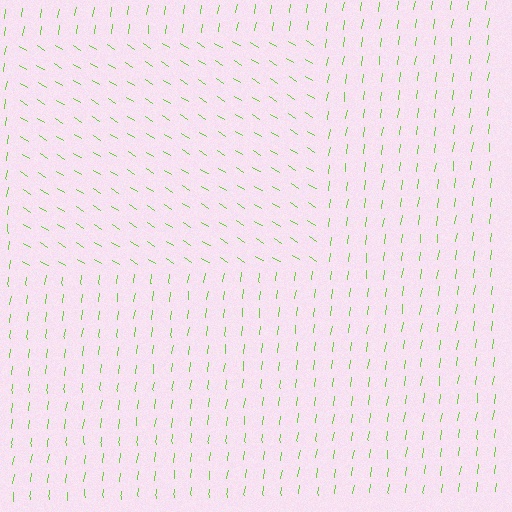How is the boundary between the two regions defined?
The boundary is defined purely by a change in line orientation (approximately 66 degrees difference). All lines are the same color and thickness.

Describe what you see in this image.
The image is filled with small lime line segments. A rectangle region in the image has lines oriented differently from the surrounding lines, creating a visible texture boundary.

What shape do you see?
I see a rectangle.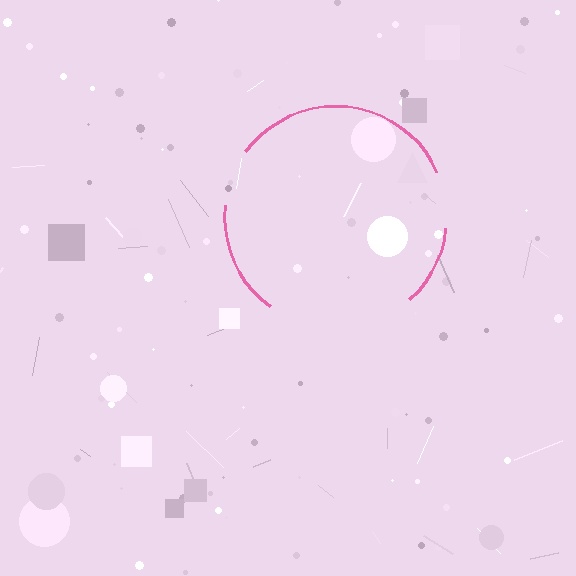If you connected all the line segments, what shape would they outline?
They would outline a circle.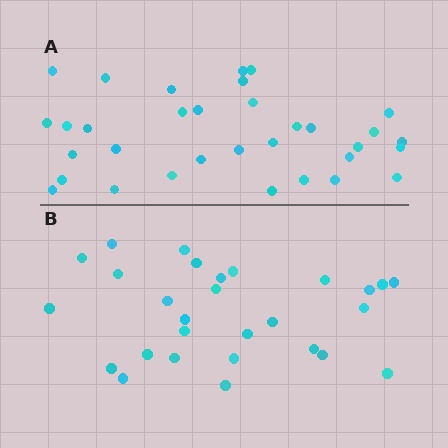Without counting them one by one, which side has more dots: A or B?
Region A (the top region) has more dots.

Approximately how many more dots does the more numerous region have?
Region A has about 5 more dots than region B.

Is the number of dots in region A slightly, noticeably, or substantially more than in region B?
Region A has only slightly more — the two regions are fairly close. The ratio is roughly 1.2 to 1.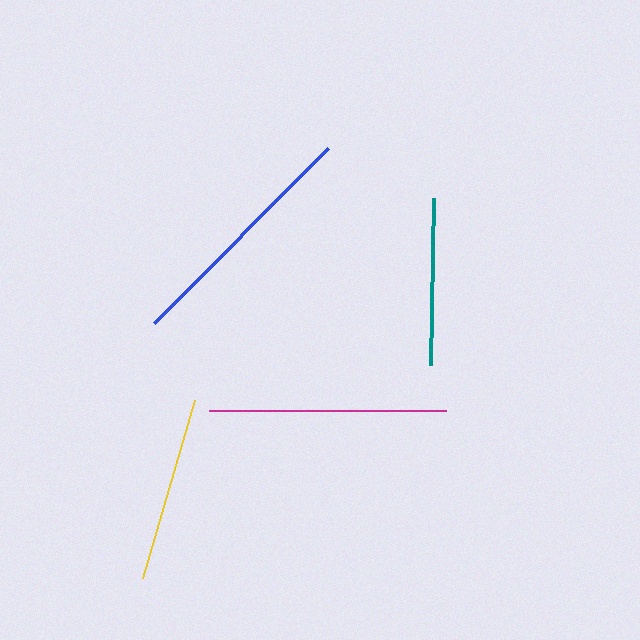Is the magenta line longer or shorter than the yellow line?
The magenta line is longer than the yellow line.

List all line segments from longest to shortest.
From longest to shortest: blue, magenta, yellow, teal.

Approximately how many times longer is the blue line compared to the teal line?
The blue line is approximately 1.5 times the length of the teal line.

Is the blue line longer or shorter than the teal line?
The blue line is longer than the teal line.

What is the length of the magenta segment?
The magenta segment is approximately 238 pixels long.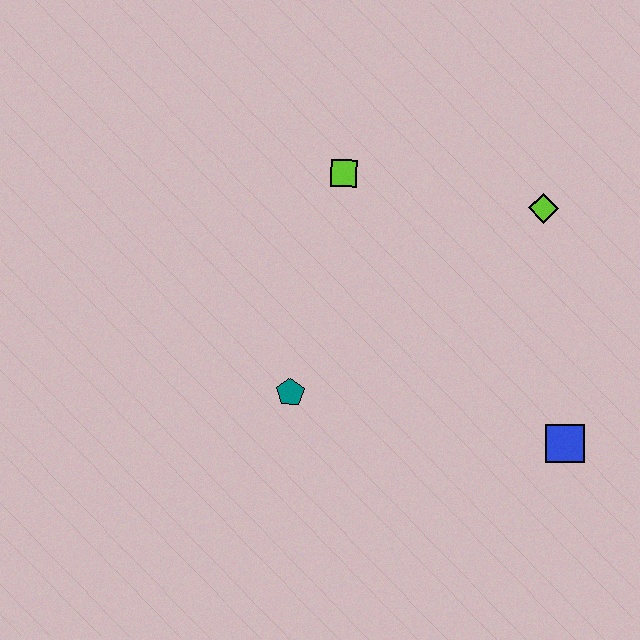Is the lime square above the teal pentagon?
Yes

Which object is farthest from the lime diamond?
The teal pentagon is farthest from the lime diamond.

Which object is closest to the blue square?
The lime diamond is closest to the blue square.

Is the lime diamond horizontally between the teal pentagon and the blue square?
Yes